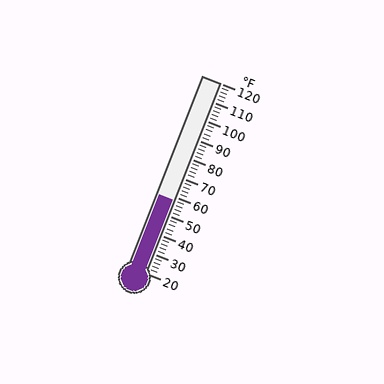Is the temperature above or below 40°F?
The temperature is above 40°F.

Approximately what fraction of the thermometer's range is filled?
The thermometer is filled to approximately 40% of its range.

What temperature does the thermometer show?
The thermometer shows approximately 58°F.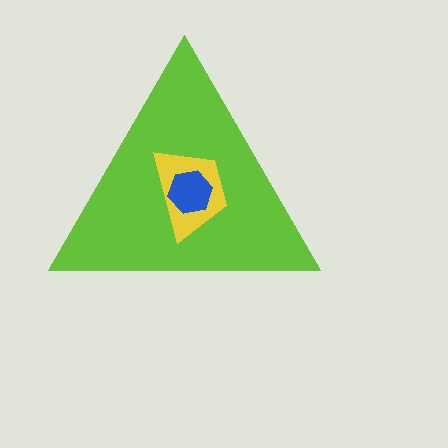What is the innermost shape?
The blue hexagon.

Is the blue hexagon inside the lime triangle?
Yes.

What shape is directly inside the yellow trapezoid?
The blue hexagon.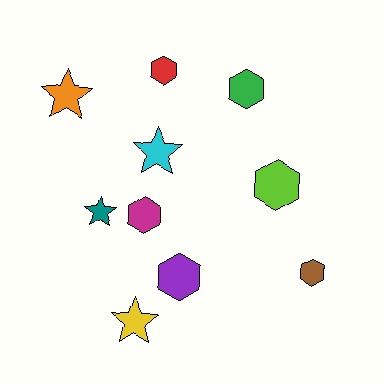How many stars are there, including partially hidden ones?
There are 4 stars.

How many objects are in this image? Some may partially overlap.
There are 10 objects.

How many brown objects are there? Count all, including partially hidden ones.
There is 1 brown object.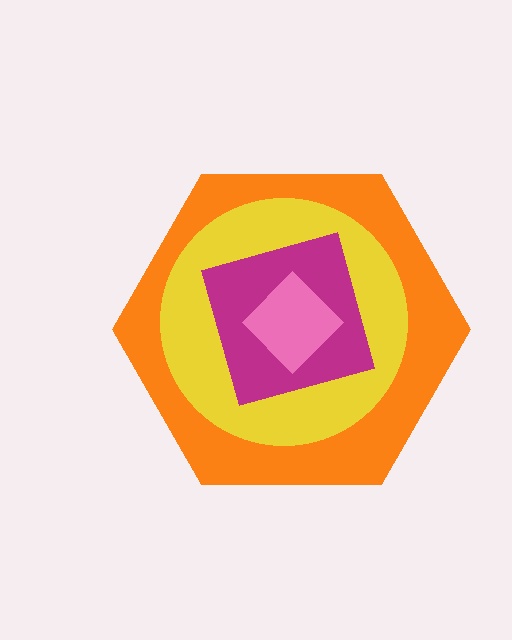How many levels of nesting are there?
4.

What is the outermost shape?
The orange hexagon.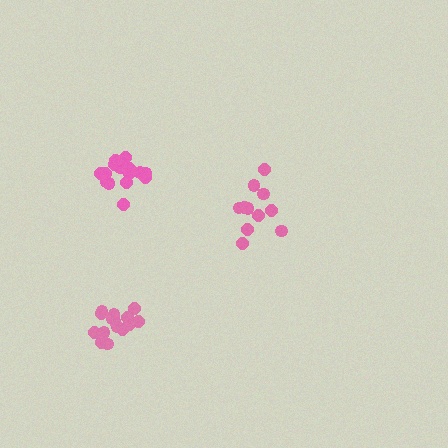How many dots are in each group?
Group 1: 11 dots, Group 2: 15 dots, Group 3: 15 dots (41 total).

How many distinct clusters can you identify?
There are 3 distinct clusters.